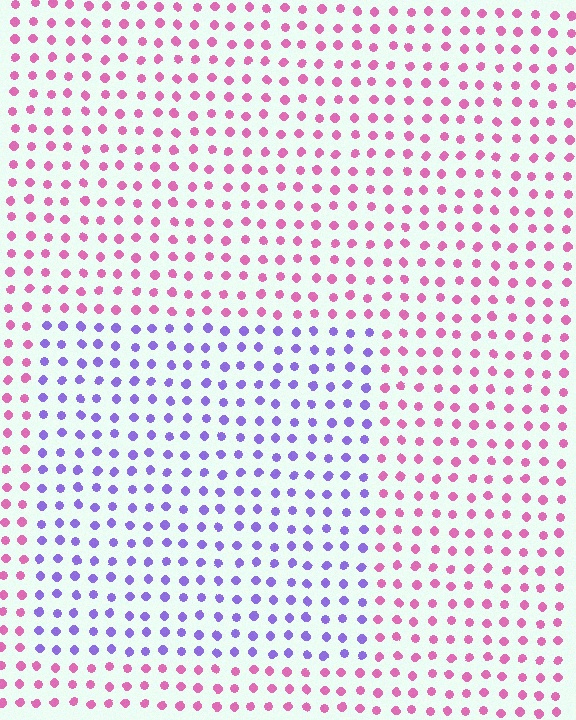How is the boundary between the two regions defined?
The boundary is defined purely by a slight shift in hue (about 63 degrees). Spacing, size, and orientation are identical on both sides.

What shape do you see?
I see a rectangle.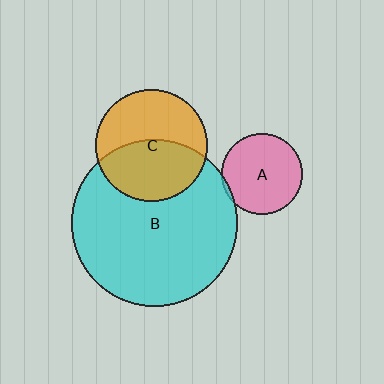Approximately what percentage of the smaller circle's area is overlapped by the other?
Approximately 50%.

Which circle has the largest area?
Circle B (cyan).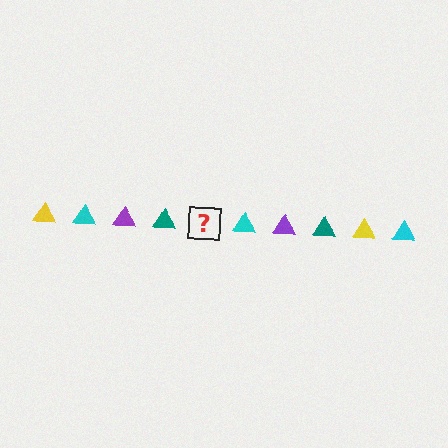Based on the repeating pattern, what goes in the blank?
The blank should be a yellow triangle.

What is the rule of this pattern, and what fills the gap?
The rule is that the pattern cycles through yellow, cyan, purple, teal triangles. The gap should be filled with a yellow triangle.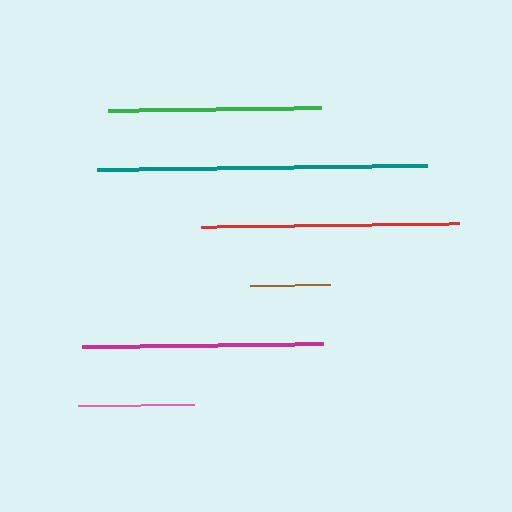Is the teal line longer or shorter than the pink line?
The teal line is longer than the pink line.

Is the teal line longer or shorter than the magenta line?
The teal line is longer than the magenta line.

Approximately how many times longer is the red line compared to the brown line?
The red line is approximately 3.2 times the length of the brown line.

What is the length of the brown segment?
The brown segment is approximately 80 pixels long.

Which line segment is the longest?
The teal line is the longest at approximately 330 pixels.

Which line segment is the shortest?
The brown line is the shortest at approximately 80 pixels.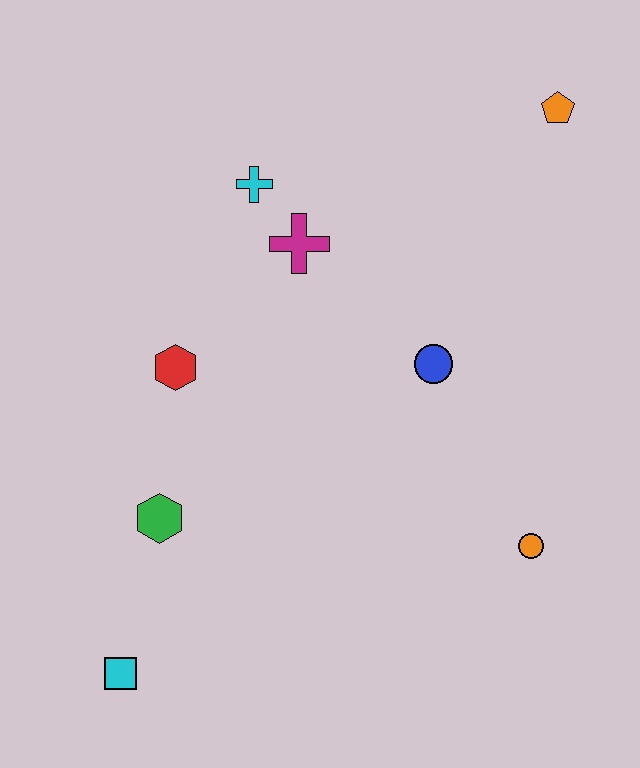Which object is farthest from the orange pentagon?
The cyan square is farthest from the orange pentagon.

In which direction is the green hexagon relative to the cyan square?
The green hexagon is above the cyan square.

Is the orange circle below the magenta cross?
Yes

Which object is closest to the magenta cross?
The cyan cross is closest to the magenta cross.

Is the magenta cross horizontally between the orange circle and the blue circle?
No